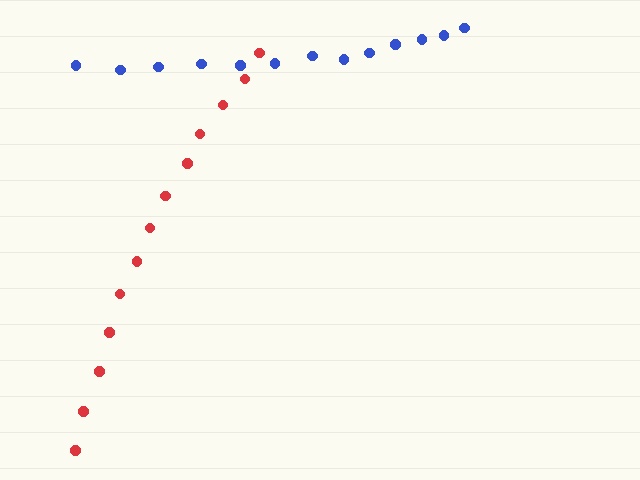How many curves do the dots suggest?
There are 2 distinct paths.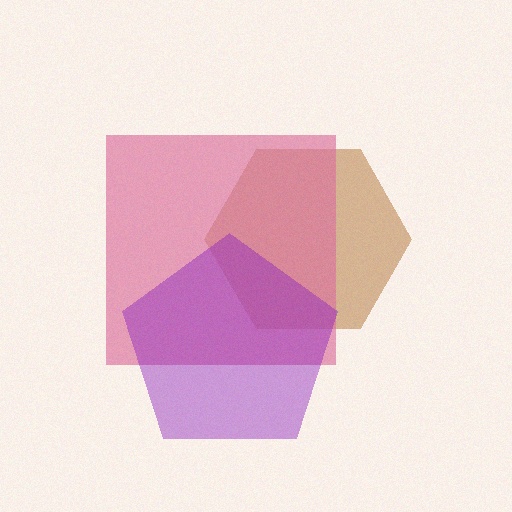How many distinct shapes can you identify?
There are 3 distinct shapes: a brown hexagon, a pink square, a purple pentagon.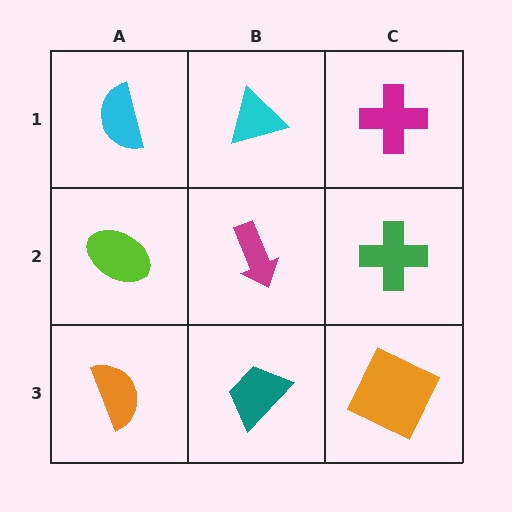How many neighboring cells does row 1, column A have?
2.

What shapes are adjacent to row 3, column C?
A green cross (row 2, column C), a teal trapezoid (row 3, column B).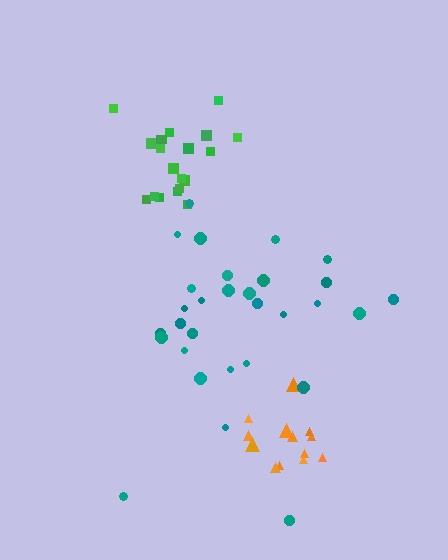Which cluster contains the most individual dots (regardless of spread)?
Teal (30).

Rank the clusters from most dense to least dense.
orange, green, teal.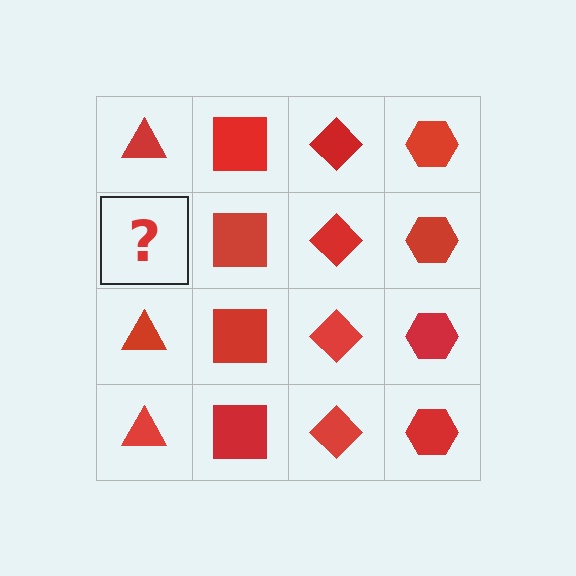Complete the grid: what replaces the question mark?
The question mark should be replaced with a red triangle.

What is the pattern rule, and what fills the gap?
The rule is that each column has a consistent shape. The gap should be filled with a red triangle.